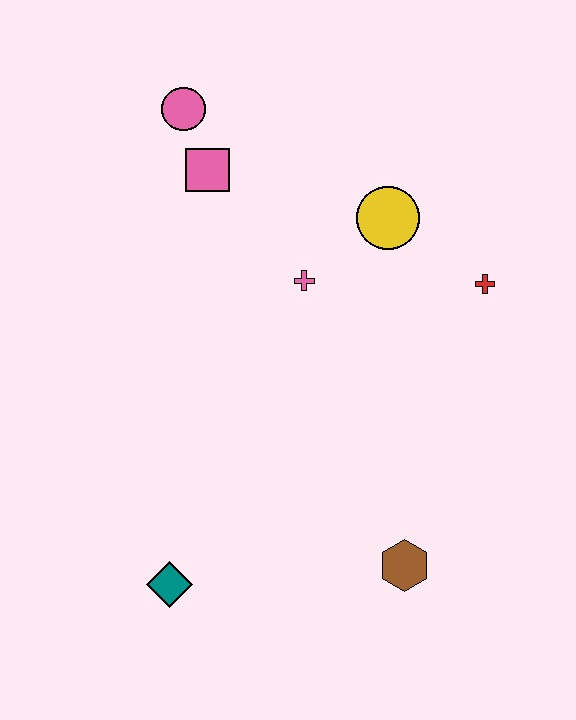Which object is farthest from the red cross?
The teal diamond is farthest from the red cross.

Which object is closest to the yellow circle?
The pink cross is closest to the yellow circle.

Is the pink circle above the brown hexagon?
Yes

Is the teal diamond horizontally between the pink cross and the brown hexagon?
No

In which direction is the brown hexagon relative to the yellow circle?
The brown hexagon is below the yellow circle.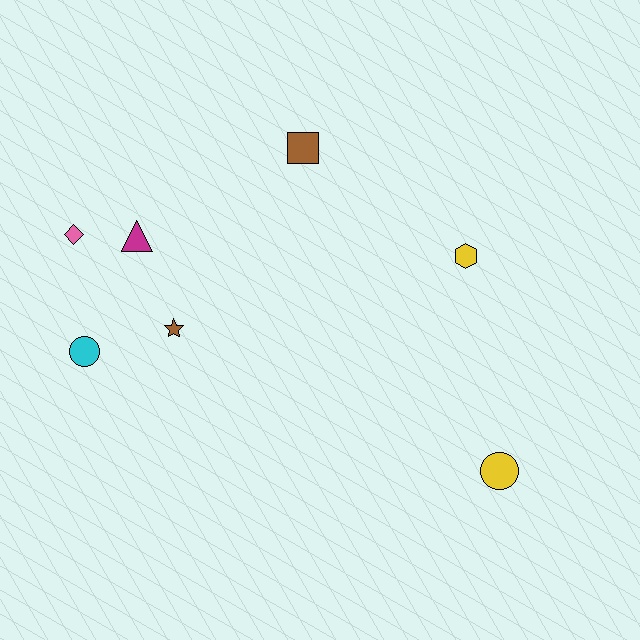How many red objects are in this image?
There are no red objects.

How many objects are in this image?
There are 7 objects.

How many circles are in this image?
There are 2 circles.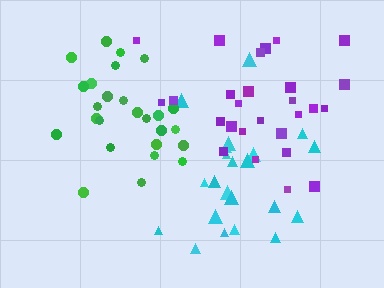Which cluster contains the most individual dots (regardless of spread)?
Purple (27).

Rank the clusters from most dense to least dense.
green, purple, cyan.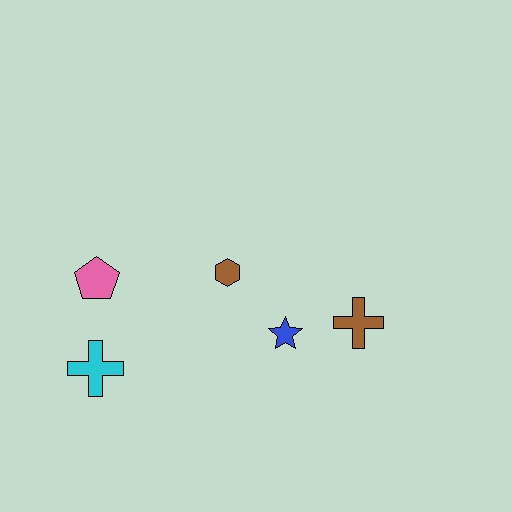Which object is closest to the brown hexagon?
The blue star is closest to the brown hexagon.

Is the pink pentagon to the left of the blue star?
Yes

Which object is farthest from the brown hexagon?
The cyan cross is farthest from the brown hexagon.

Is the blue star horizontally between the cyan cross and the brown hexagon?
No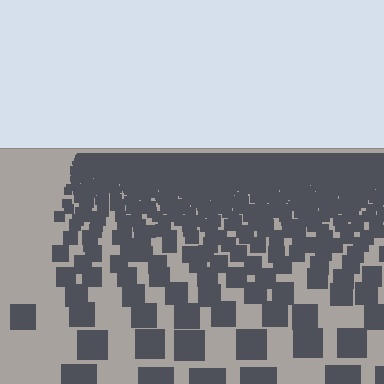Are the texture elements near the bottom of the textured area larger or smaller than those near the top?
Larger. Near the bottom, elements are closer to the viewer and appear at a bigger on-screen size.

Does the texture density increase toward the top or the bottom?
Density increases toward the top.